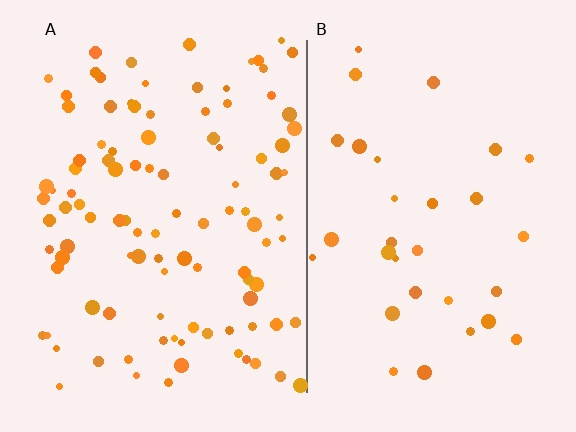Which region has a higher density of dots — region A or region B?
A (the left).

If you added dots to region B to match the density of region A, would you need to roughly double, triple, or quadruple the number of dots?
Approximately triple.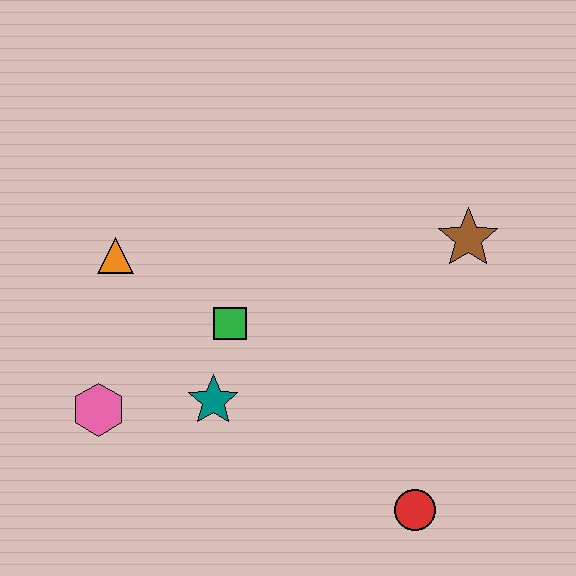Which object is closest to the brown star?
The green square is closest to the brown star.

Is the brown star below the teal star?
No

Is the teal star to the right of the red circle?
No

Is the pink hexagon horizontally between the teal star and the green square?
No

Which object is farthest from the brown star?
The pink hexagon is farthest from the brown star.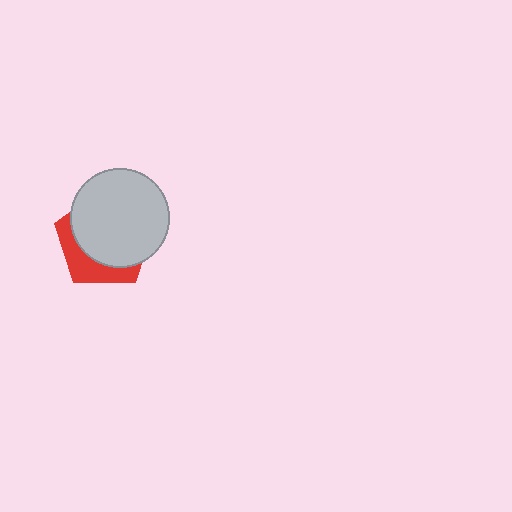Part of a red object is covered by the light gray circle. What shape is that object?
It is a pentagon.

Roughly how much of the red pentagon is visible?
A small part of it is visible (roughly 31%).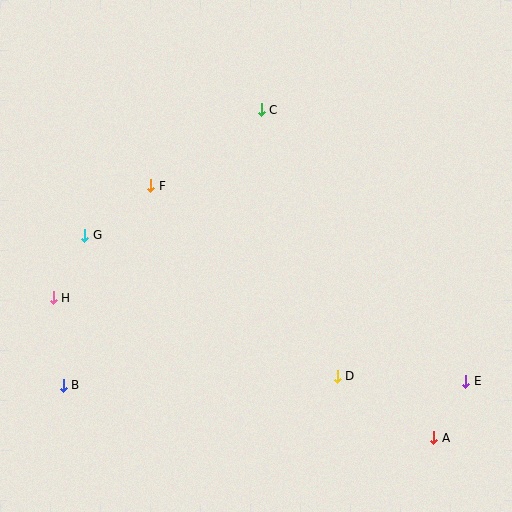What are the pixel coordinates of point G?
Point G is at (85, 235).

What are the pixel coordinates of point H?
Point H is at (53, 298).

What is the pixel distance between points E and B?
The distance between E and B is 403 pixels.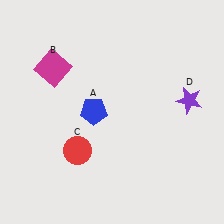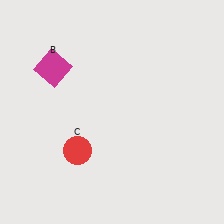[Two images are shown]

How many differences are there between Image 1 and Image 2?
There are 2 differences between the two images.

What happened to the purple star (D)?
The purple star (D) was removed in Image 2. It was in the top-right area of Image 1.